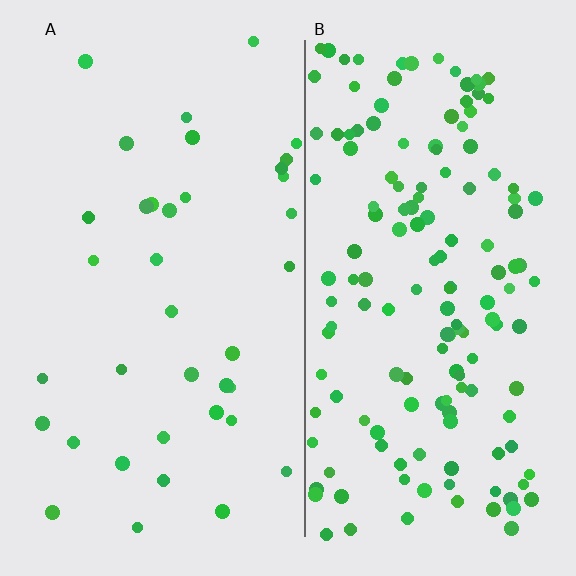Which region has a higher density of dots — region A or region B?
B (the right).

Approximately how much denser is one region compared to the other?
Approximately 4.1× — region B over region A.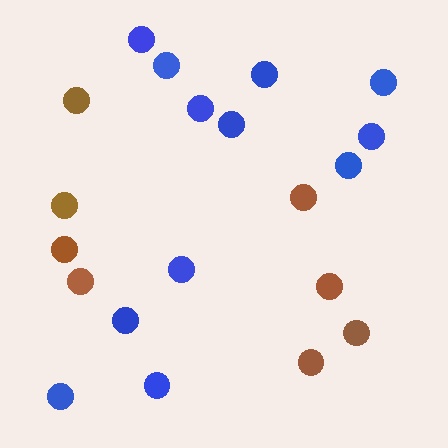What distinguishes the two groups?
There are 2 groups: one group of blue circles (12) and one group of brown circles (8).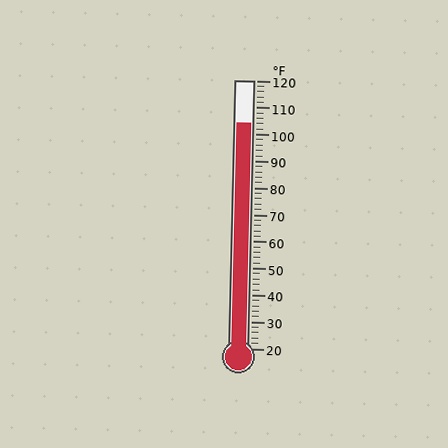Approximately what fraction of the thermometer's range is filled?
The thermometer is filled to approximately 85% of its range.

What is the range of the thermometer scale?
The thermometer scale ranges from 20°F to 120°F.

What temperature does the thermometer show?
The thermometer shows approximately 104°F.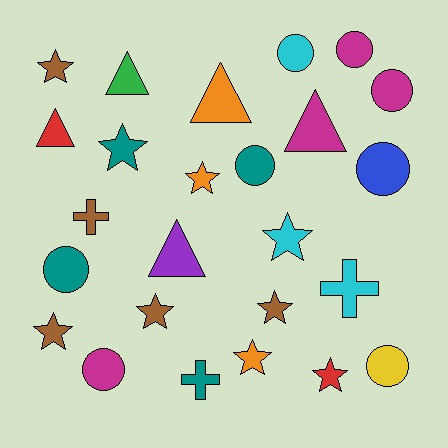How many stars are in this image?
There are 9 stars.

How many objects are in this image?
There are 25 objects.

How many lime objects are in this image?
There are no lime objects.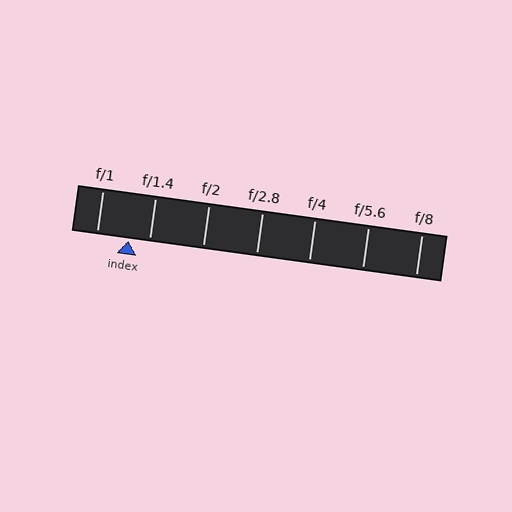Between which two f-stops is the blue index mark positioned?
The index mark is between f/1 and f/1.4.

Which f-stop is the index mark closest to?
The index mark is closest to f/1.4.